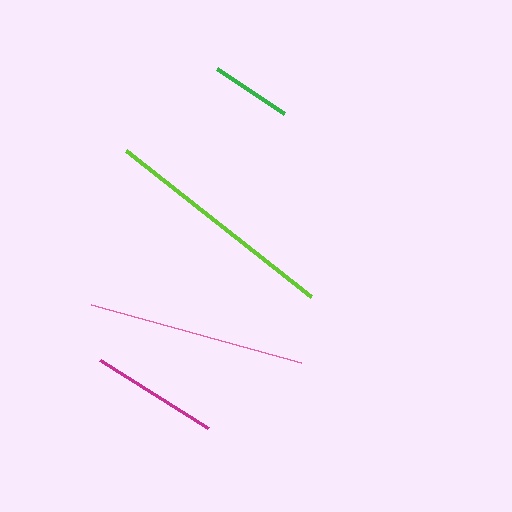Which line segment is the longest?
The lime line is the longest at approximately 236 pixels.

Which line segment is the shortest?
The green line is the shortest at approximately 81 pixels.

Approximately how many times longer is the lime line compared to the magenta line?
The lime line is approximately 1.8 times the length of the magenta line.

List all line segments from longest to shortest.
From longest to shortest: lime, pink, magenta, green.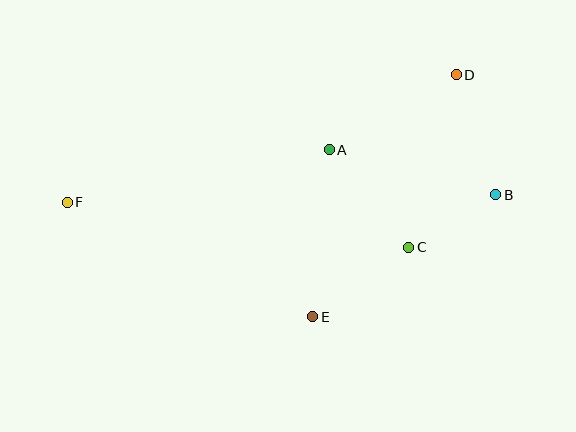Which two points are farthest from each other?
Points B and F are farthest from each other.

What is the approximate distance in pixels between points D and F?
The distance between D and F is approximately 409 pixels.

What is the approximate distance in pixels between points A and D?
The distance between A and D is approximately 147 pixels.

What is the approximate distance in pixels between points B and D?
The distance between B and D is approximately 126 pixels.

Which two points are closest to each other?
Points B and C are closest to each other.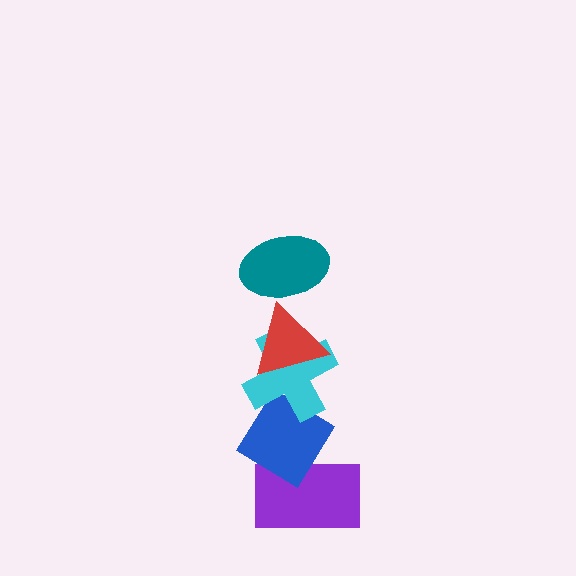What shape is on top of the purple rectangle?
The blue diamond is on top of the purple rectangle.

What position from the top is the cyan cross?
The cyan cross is 3rd from the top.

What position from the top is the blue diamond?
The blue diamond is 4th from the top.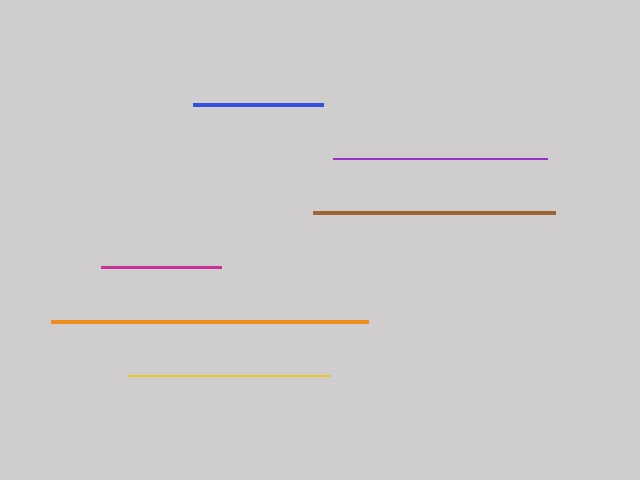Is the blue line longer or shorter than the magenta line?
The blue line is longer than the magenta line.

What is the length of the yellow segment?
The yellow segment is approximately 202 pixels long.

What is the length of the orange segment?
The orange segment is approximately 317 pixels long.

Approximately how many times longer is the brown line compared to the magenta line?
The brown line is approximately 2.0 times the length of the magenta line.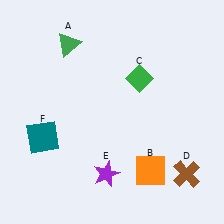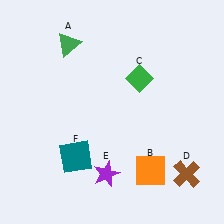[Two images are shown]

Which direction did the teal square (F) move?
The teal square (F) moved right.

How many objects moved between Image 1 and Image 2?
1 object moved between the two images.